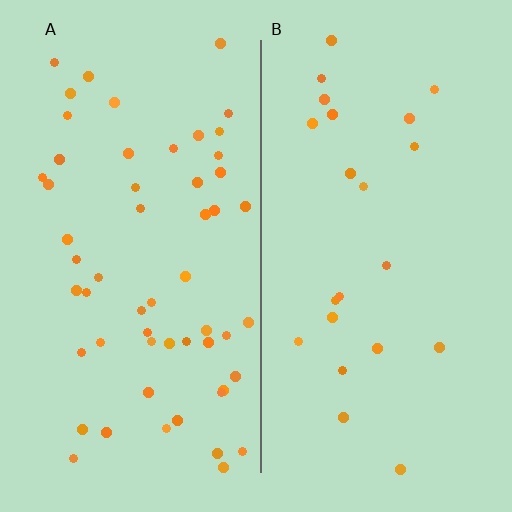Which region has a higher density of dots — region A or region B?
A (the left).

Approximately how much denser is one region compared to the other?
Approximately 2.5× — region A over region B.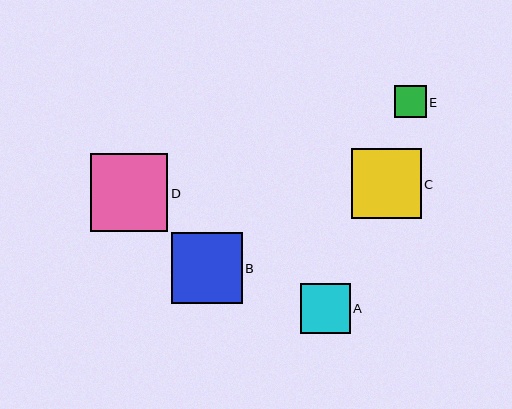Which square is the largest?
Square D is the largest with a size of approximately 78 pixels.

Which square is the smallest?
Square E is the smallest with a size of approximately 32 pixels.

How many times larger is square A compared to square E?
Square A is approximately 1.6 times the size of square E.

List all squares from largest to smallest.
From largest to smallest: D, B, C, A, E.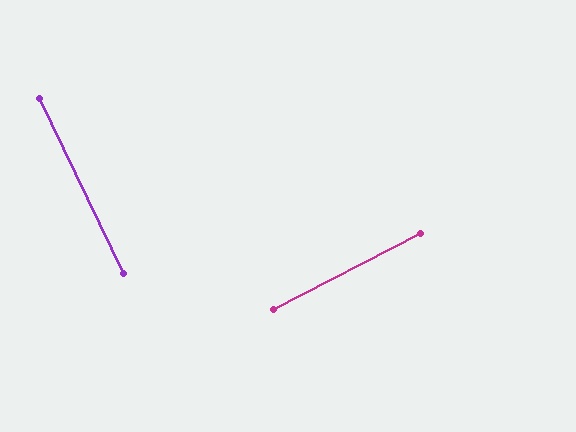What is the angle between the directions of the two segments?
Approximately 88 degrees.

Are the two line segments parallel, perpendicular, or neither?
Perpendicular — they meet at approximately 88°.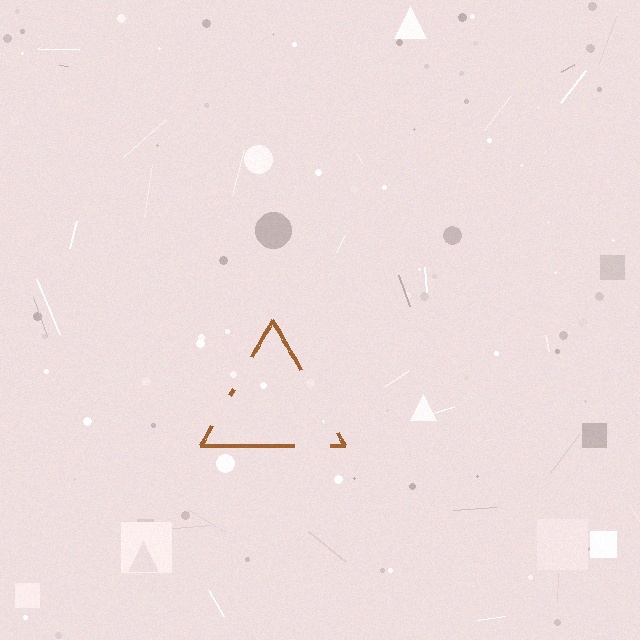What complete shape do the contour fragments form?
The contour fragments form a triangle.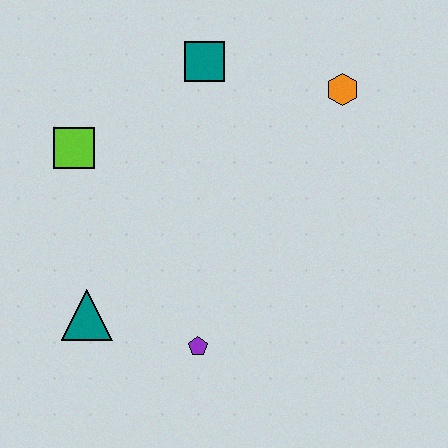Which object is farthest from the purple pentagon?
The orange hexagon is farthest from the purple pentagon.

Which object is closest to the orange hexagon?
The teal square is closest to the orange hexagon.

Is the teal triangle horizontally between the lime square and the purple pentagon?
Yes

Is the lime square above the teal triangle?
Yes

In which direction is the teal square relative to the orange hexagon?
The teal square is to the left of the orange hexagon.